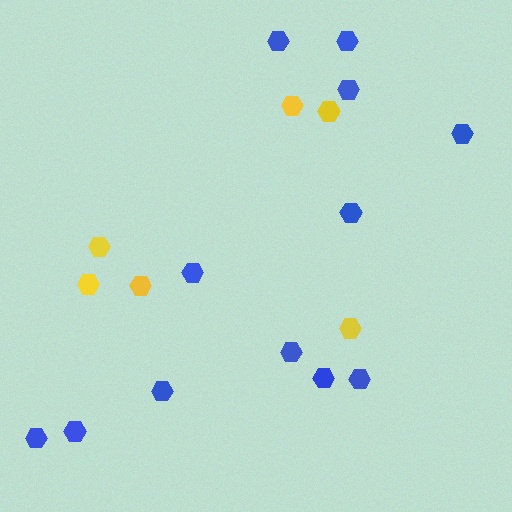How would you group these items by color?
There are 2 groups: one group of blue hexagons (12) and one group of yellow hexagons (6).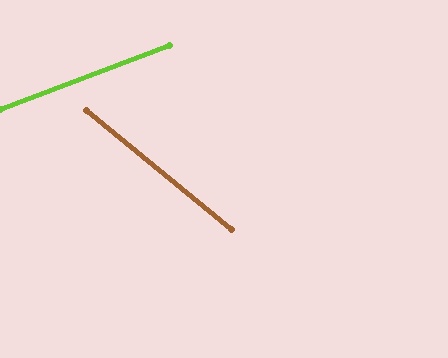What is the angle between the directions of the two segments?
Approximately 60 degrees.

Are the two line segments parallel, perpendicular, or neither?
Neither parallel nor perpendicular — they differ by about 60°.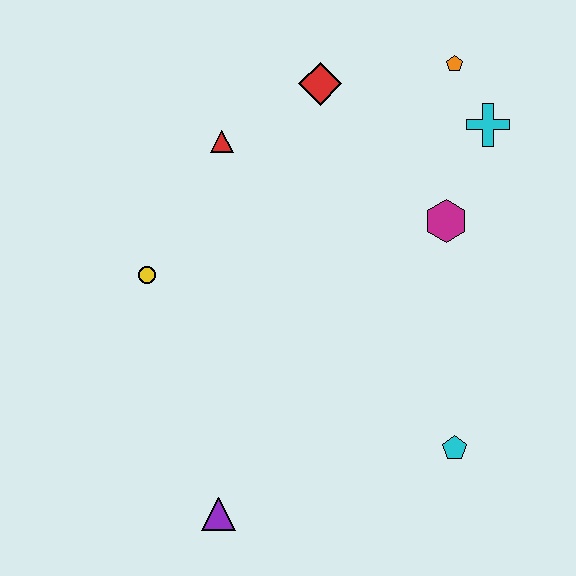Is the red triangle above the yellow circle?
Yes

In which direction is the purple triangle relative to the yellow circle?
The purple triangle is below the yellow circle.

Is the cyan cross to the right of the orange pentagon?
Yes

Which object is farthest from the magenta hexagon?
The purple triangle is farthest from the magenta hexagon.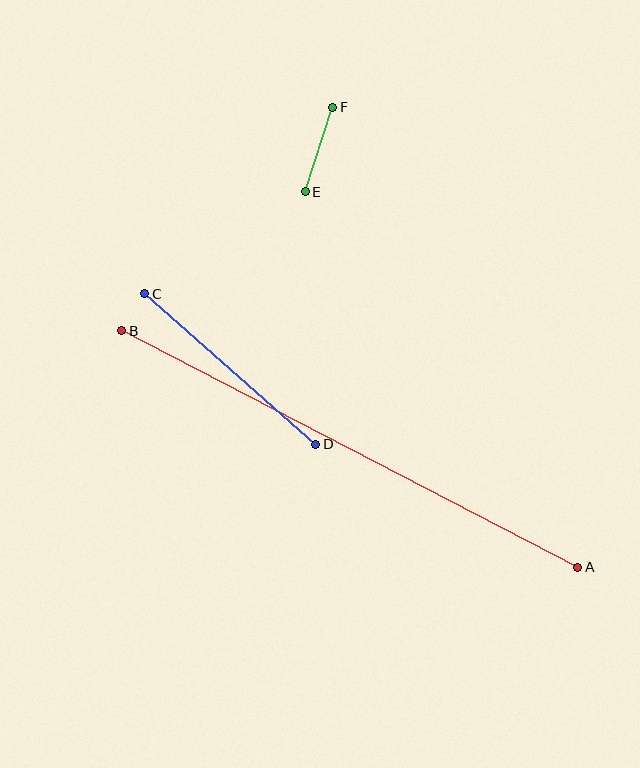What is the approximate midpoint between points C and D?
The midpoint is at approximately (230, 369) pixels.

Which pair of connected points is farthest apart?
Points A and B are farthest apart.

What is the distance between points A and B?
The distance is approximately 514 pixels.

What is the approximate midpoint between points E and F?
The midpoint is at approximately (319, 150) pixels.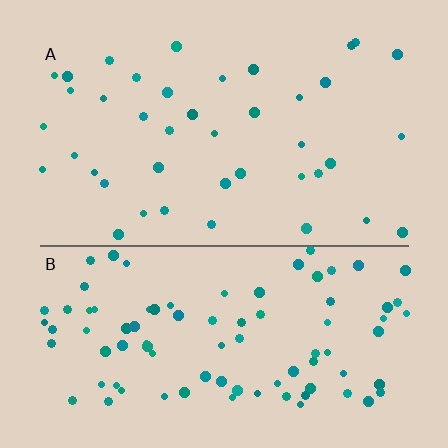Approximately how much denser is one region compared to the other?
Approximately 2.2× — region B over region A.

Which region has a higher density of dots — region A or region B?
B (the bottom).